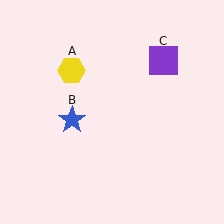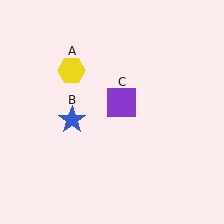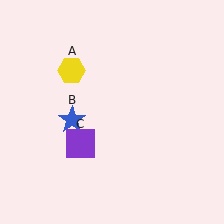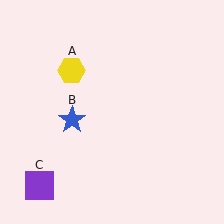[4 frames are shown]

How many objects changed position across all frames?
1 object changed position: purple square (object C).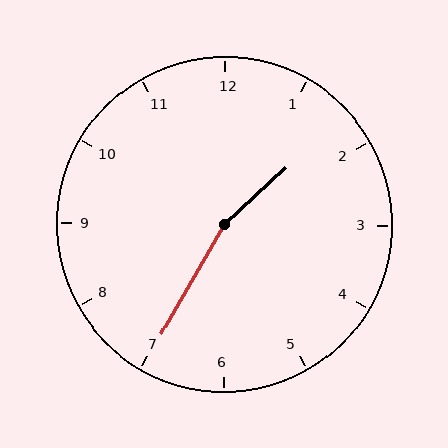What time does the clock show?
1:35.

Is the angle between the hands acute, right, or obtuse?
It is obtuse.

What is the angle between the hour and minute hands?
Approximately 162 degrees.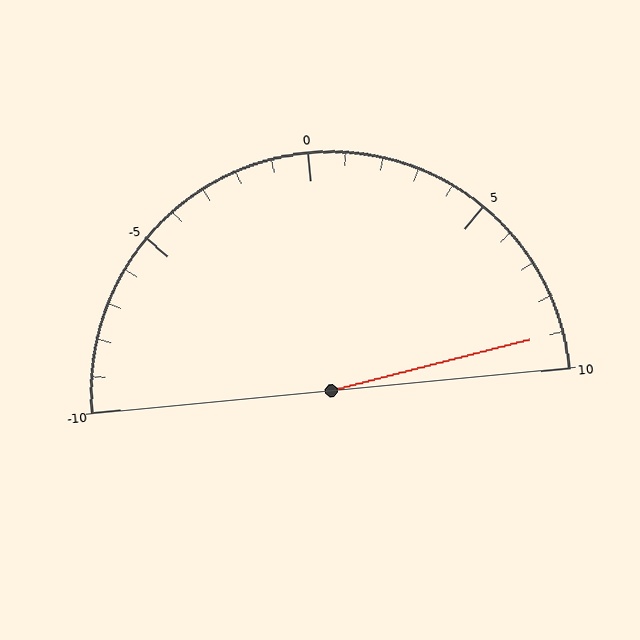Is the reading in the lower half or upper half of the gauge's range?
The reading is in the upper half of the range (-10 to 10).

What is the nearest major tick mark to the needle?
The nearest major tick mark is 10.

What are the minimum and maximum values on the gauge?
The gauge ranges from -10 to 10.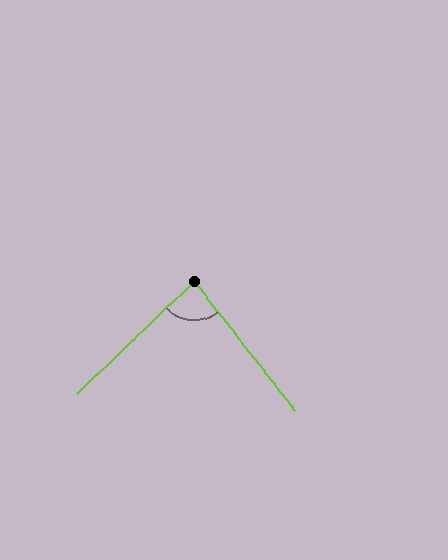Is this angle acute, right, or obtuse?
It is acute.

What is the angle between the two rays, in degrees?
Approximately 84 degrees.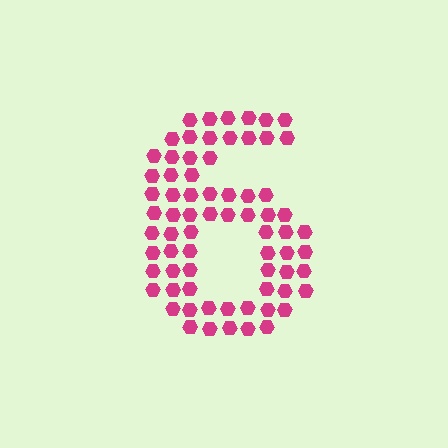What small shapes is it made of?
It is made of small hexagons.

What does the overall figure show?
The overall figure shows the digit 6.